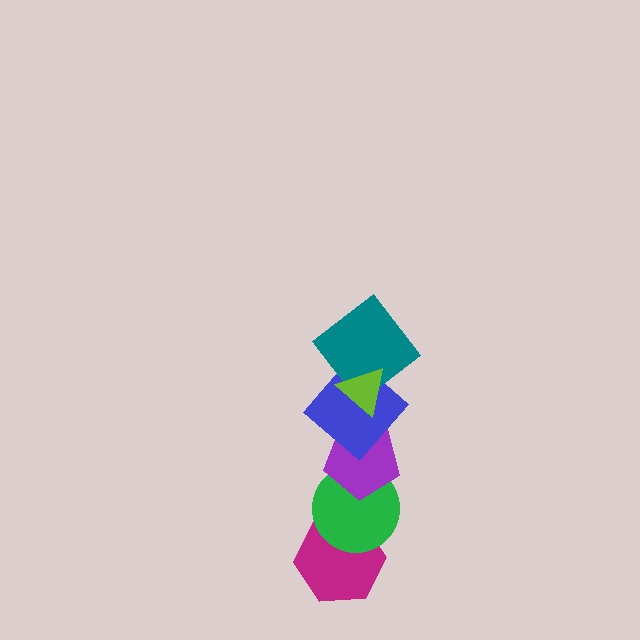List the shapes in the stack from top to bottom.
From top to bottom: the lime triangle, the teal diamond, the blue diamond, the purple pentagon, the green circle, the magenta hexagon.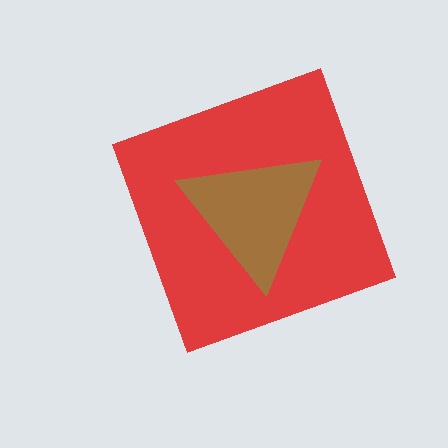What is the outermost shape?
The red diamond.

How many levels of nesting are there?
2.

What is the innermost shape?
The brown triangle.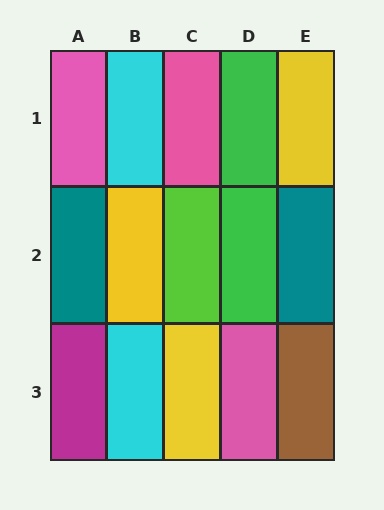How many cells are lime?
1 cell is lime.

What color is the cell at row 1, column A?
Pink.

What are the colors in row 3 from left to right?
Magenta, cyan, yellow, pink, brown.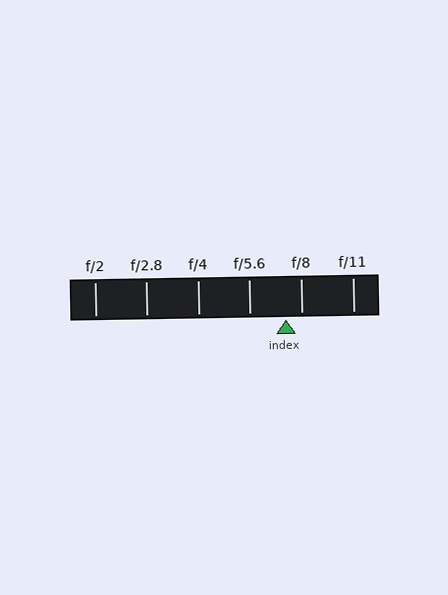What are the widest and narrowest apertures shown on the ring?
The widest aperture shown is f/2 and the narrowest is f/11.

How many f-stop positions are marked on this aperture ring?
There are 6 f-stop positions marked.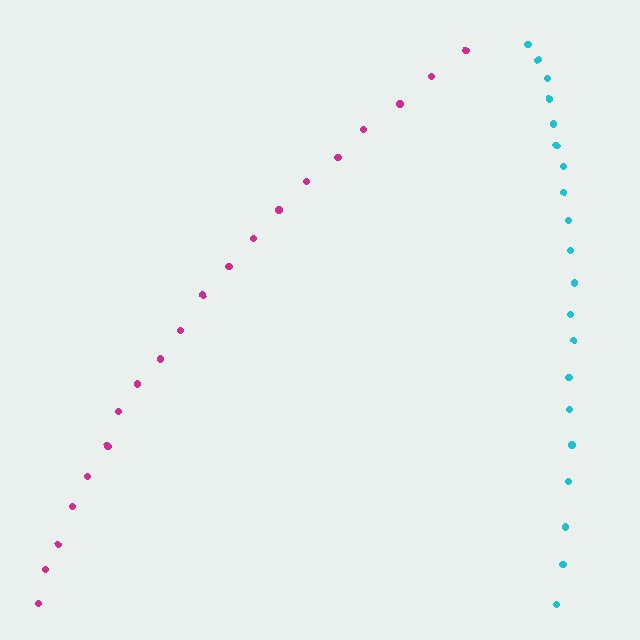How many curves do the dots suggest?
There are 2 distinct paths.